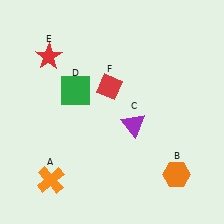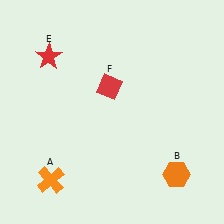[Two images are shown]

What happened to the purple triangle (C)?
The purple triangle (C) was removed in Image 2. It was in the bottom-right area of Image 1.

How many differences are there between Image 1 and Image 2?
There are 2 differences between the two images.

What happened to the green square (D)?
The green square (D) was removed in Image 2. It was in the top-left area of Image 1.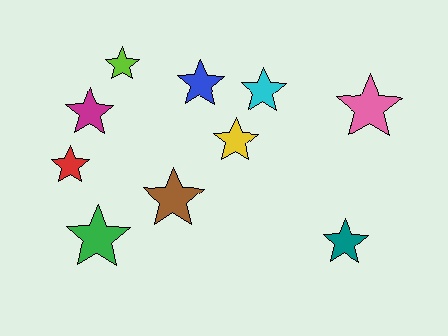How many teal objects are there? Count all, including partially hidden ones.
There is 1 teal object.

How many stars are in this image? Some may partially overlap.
There are 10 stars.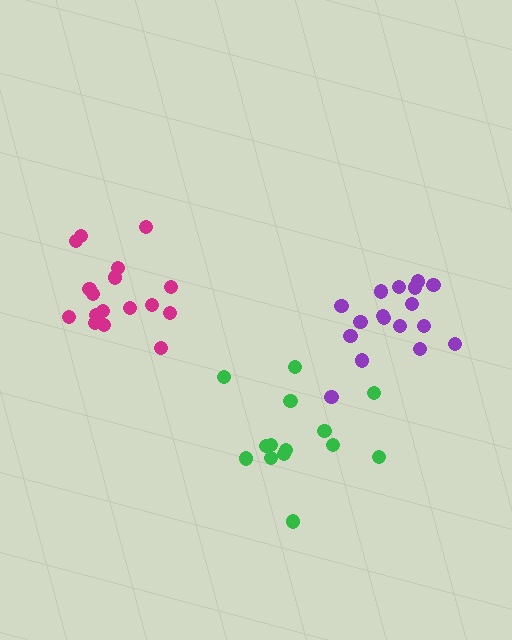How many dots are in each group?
Group 1: 17 dots, Group 2: 14 dots, Group 3: 17 dots (48 total).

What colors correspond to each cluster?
The clusters are colored: magenta, green, purple.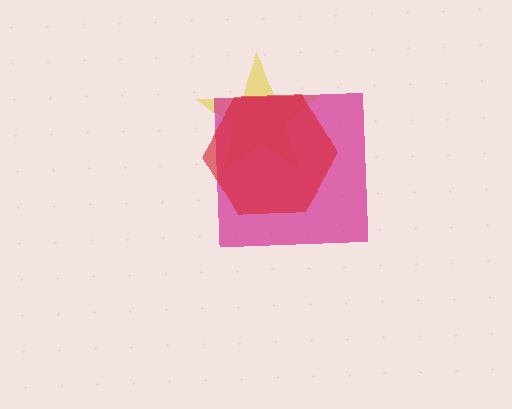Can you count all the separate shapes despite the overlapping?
Yes, there are 3 separate shapes.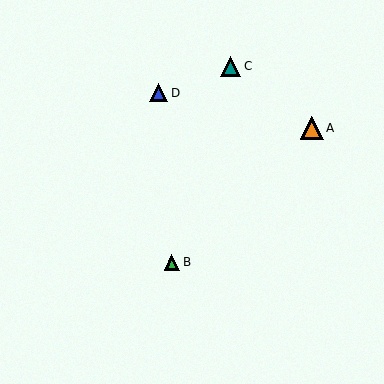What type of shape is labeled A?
Shape A is an orange triangle.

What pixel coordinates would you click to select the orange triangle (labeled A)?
Click at (312, 128) to select the orange triangle A.